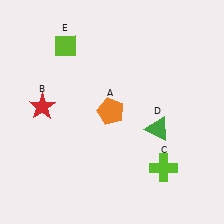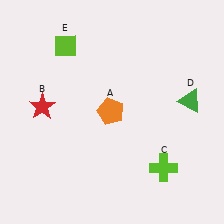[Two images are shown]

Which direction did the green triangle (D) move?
The green triangle (D) moved right.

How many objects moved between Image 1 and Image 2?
1 object moved between the two images.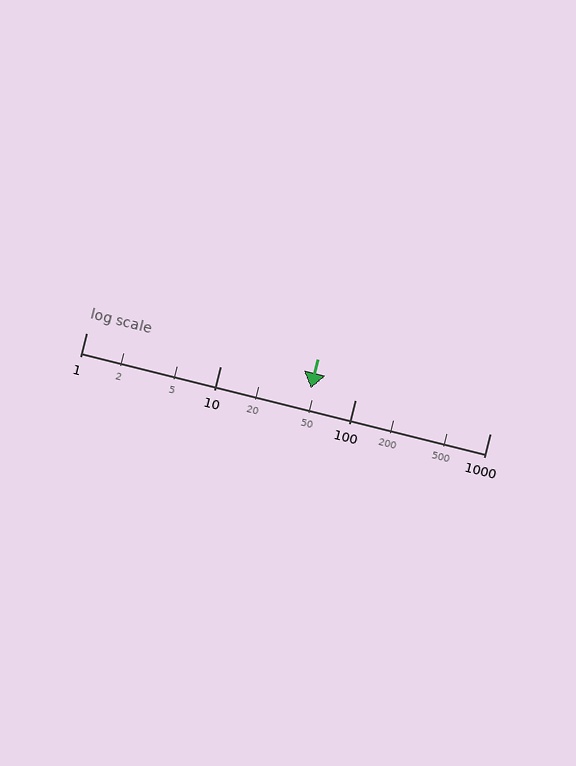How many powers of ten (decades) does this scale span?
The scale spans 3 decades, from 1 to 1000.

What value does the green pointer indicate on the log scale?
The pointer indicates approximately 47.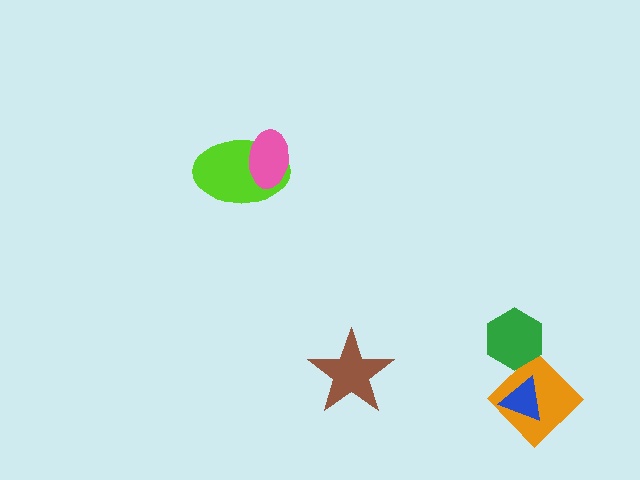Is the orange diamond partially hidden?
Yes, it is partially covered by another shape.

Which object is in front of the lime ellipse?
The pink ellipse is in front of the lime ellipse.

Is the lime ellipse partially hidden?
Yes, it is partially covered by another shape.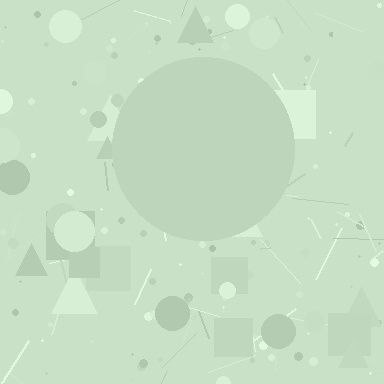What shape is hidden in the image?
A circle is hidden in the image.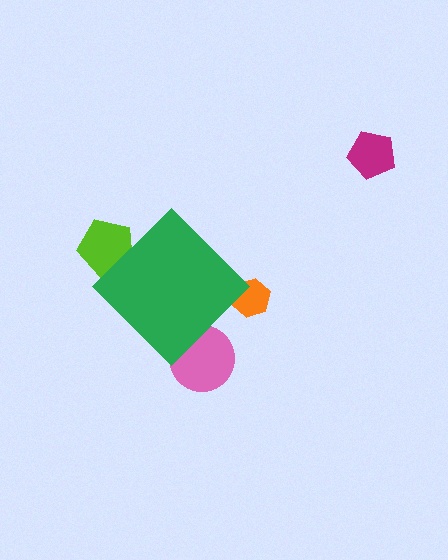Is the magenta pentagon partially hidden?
No, the magenta pentagon is fully visible.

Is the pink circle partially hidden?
Yes, the pink circle is partially hidden behind the green diamond.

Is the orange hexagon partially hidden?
Yes, the orange hexagon is partially hidden behind the green diamond.